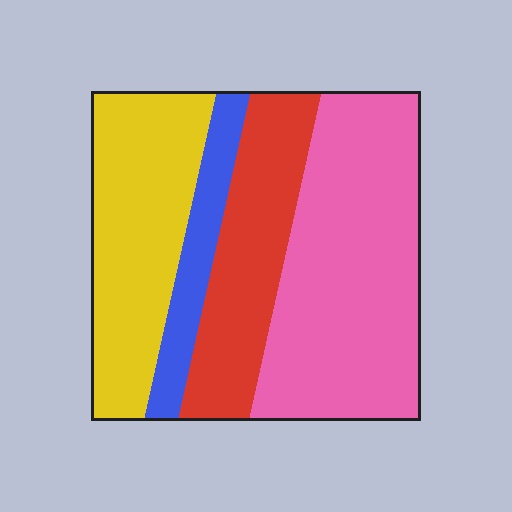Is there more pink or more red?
Pink.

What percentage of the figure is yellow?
Yellow covers roughly 25% of the figure.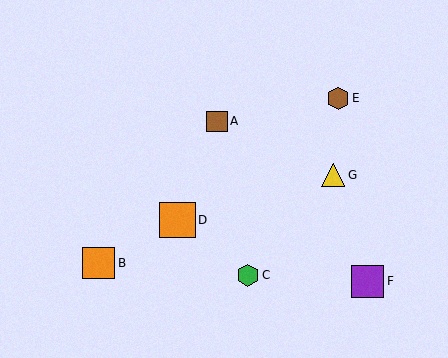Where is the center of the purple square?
The center of the purple square is at (367, 281).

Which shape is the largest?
The orange square (labeled D) is the largest.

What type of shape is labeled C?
Shape C is a green hexagon.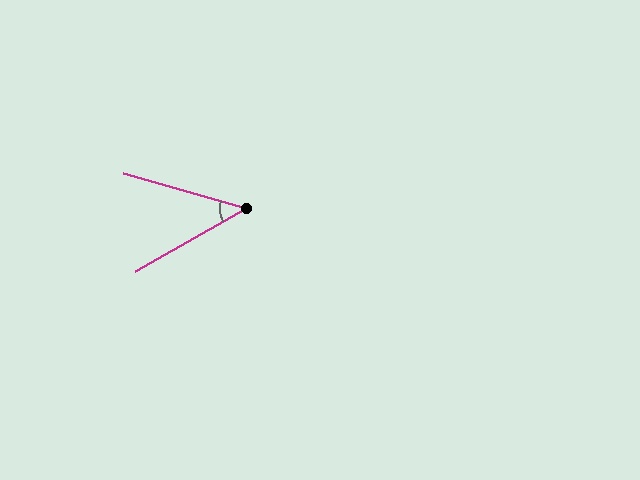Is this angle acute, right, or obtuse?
It is acute.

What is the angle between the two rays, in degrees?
Approximately 45 degrees.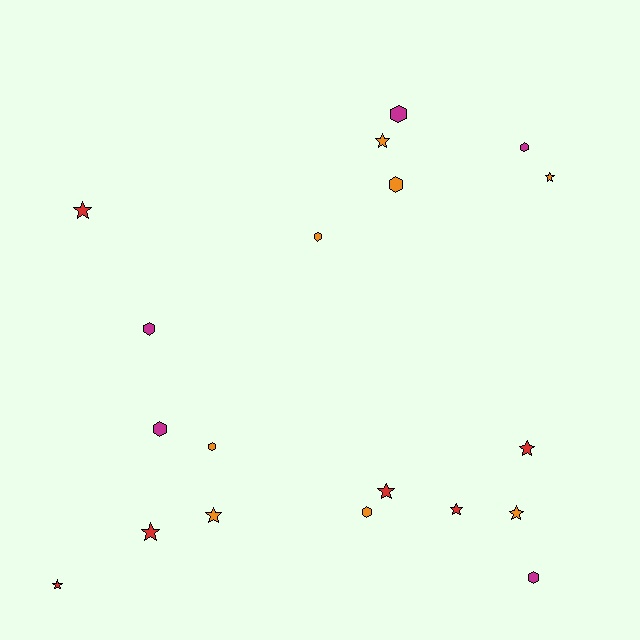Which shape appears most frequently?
Star, with 10 objects.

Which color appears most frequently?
Orange, with 8 objects.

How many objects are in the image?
There are 19 objects.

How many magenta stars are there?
There are no magenta stars.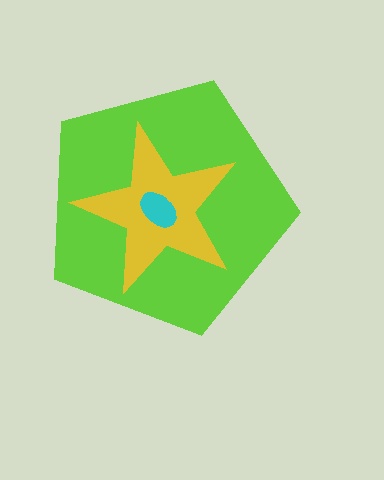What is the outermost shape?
The lime pentagon.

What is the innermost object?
The cyan ellipse.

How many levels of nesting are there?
3.